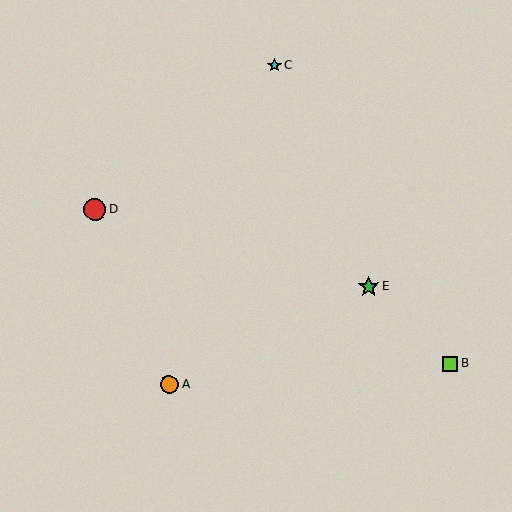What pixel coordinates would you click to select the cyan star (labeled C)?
Click at (274, 65) to select the cyan star C.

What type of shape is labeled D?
Shape D is a red circle.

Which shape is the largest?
The red circle (labeled D) is the largest.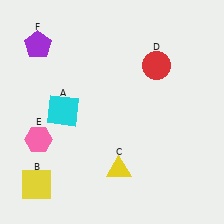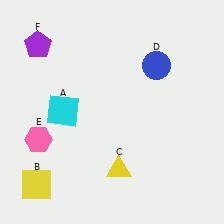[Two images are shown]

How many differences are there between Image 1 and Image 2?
There is 1 difference between the two images.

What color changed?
The circle (D) changed from red in Image 1 to blue in Image 2.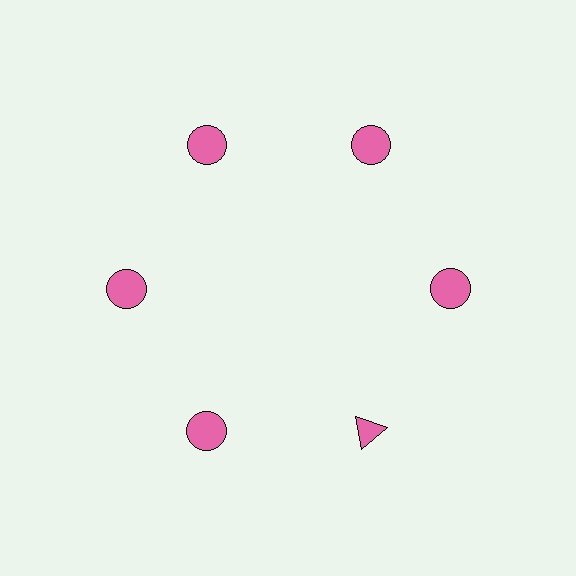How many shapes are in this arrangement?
There are 6 shapes arranged in a ring pattern.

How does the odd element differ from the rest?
It has a different shape: triangle instead of circle.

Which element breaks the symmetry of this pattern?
The pink triangle at roughly the 5 o'clock position breaks the symmetry. All other shapes are pink circles.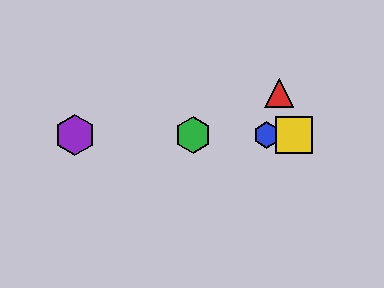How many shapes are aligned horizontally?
4 shapes (the blue hexagon, the green hexagon, the yellow square, the purple hexagon) are aligned horizontally.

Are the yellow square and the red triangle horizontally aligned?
No, the yellow square is at y≈135 and the red triangle is at y≈93.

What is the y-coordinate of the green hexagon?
The green hexagon is at y≈135.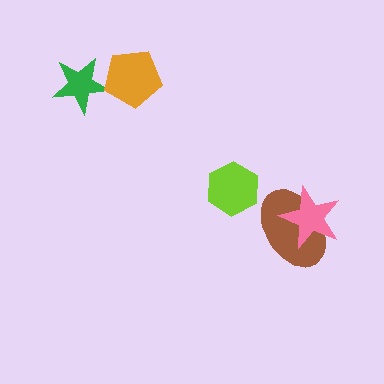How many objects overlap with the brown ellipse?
1 object overlaps with the brown ellipse.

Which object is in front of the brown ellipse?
The pink star is in front of the brown ellipse.